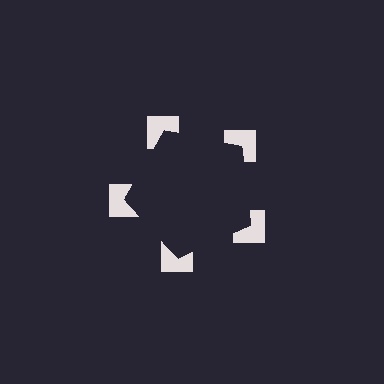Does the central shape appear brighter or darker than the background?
It typically appears slightly darker than the background, even though no actual brightness change is drawn.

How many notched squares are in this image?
There are 5 — one at each vertex of the illusory pentagon.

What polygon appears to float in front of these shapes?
An illusory pentagon — its edges are inferred from the aligned wedge cuts in the notched squares, not physically drawn.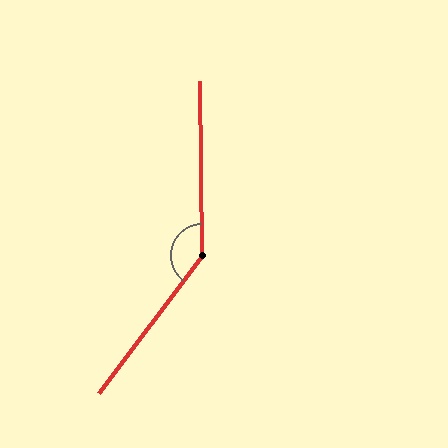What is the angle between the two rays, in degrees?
Approximately 142 degrees.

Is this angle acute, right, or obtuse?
It is obtuse.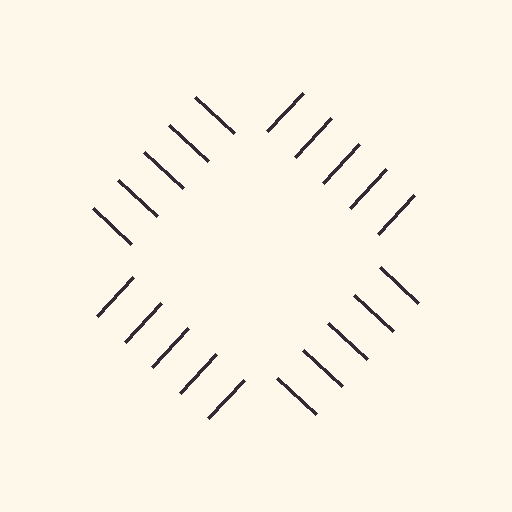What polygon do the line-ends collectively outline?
An illusory square — the line segments terminate on its edges but no continuous stroke is drawn.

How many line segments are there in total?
20 — 5 along each of the 4 edges.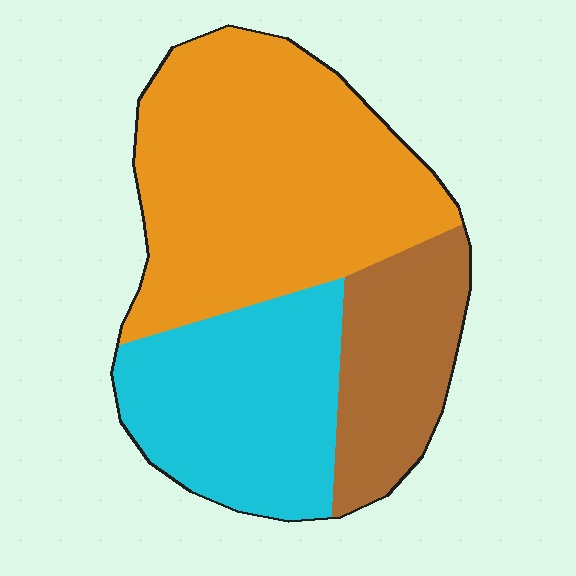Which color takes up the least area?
Brown, at roughly 20%.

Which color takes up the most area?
Orange, at roughly 50%.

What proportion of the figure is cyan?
Cyan takes up about one third (1/3) of the figure.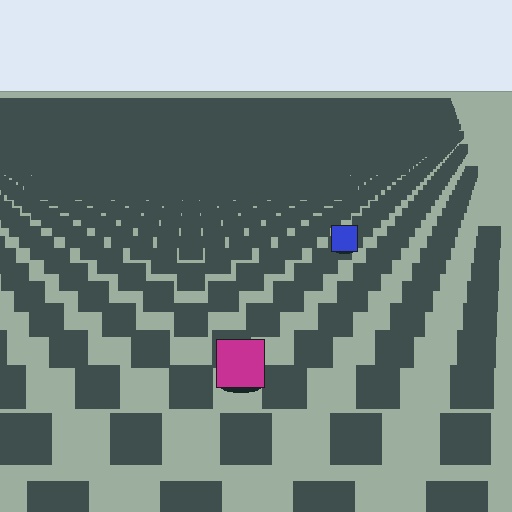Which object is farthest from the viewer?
The blue square is farthest from the viewer. It appears smaller and the ground texture around it is denser.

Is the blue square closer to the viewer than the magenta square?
No. The magenta square is closer — you can tell from the texture gradient: the ground texture is coarser near it.